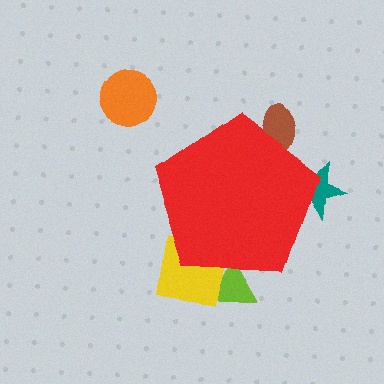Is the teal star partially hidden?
Yes, the teal star is partially hidden behind the red pentagon.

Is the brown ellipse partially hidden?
Yes, the brown ellipse is partially hidden behind the red pentagon.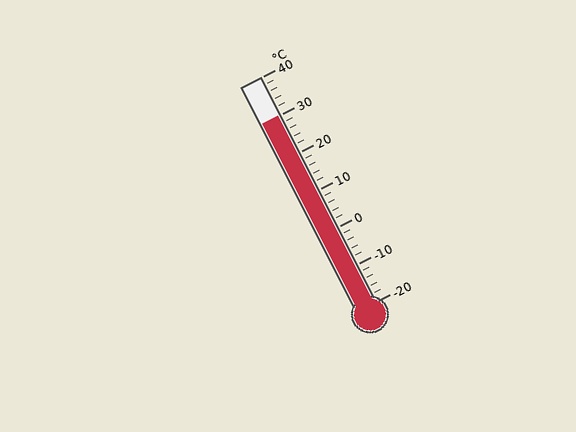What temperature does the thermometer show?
The thermometer shows approximately 30°C.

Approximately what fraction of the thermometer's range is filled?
The thermometer is filled to approximately 85% of its range.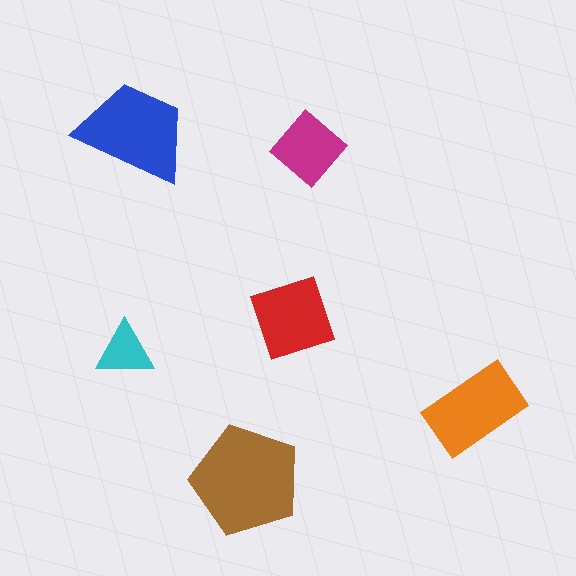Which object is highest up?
The blue trapezoid is topmost.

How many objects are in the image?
There are 6 objects in the image.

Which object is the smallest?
The cyan triangle.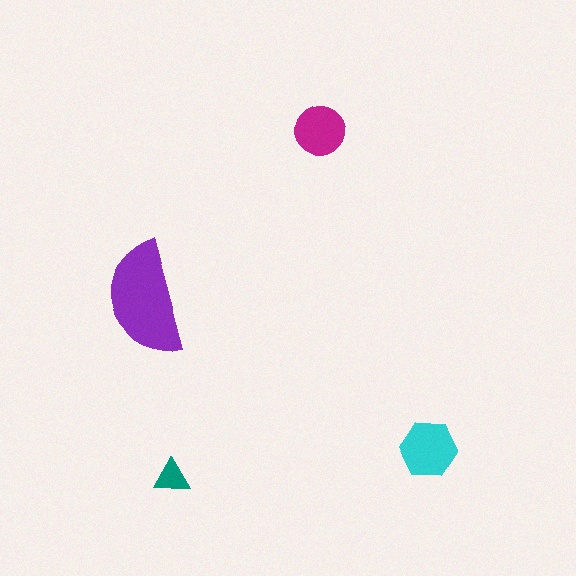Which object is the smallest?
The teal triangle.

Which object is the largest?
The purple semicircle.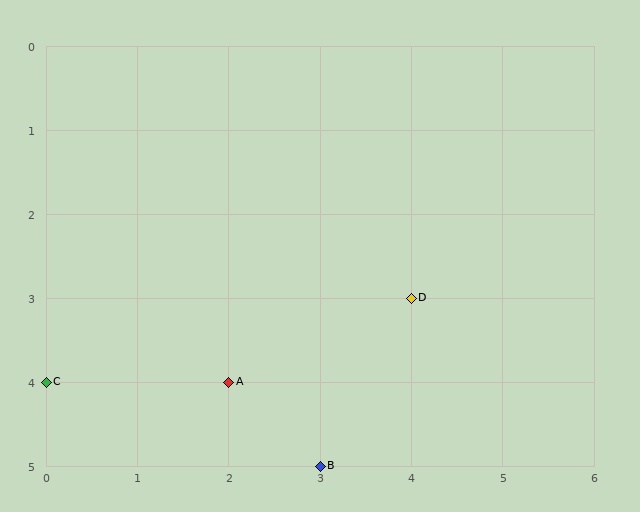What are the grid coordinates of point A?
Point A is at grid coordinates (2, 4).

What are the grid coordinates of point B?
Point B is at grid coordinates (3, 5).